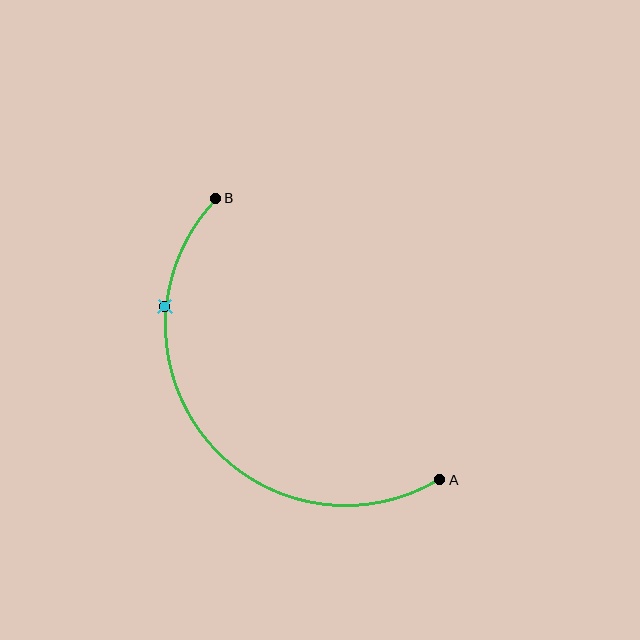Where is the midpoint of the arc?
The arc midpoint is the point on the curve farthest from the straight line joining A and B. It sits below and to the left of that line.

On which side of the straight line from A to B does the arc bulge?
The arc bulges below and to the left of the straight line connecting A and B.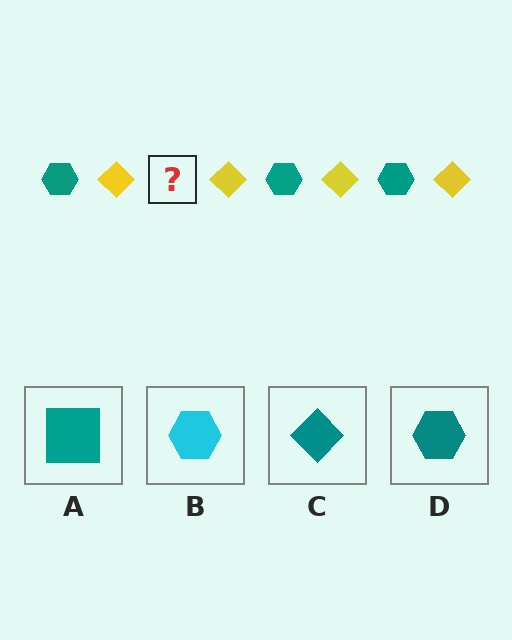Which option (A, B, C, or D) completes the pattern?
D.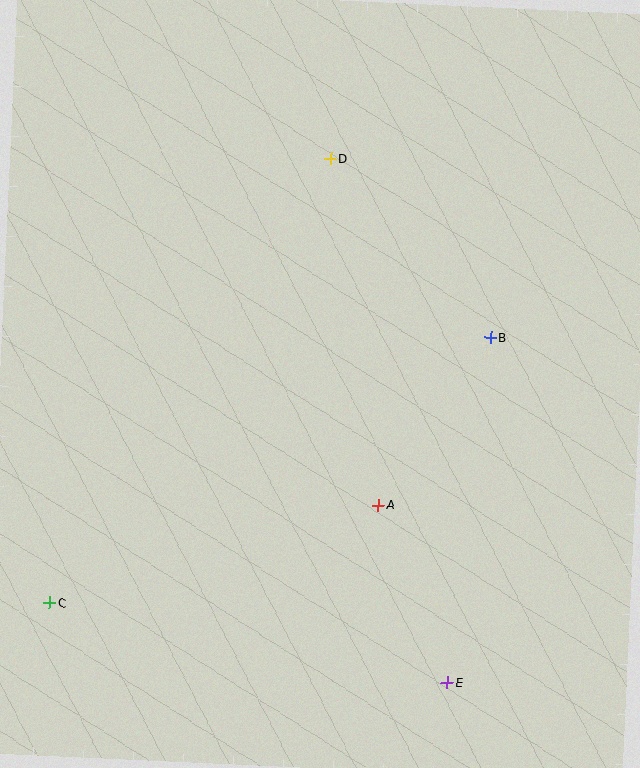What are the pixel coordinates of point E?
Point E is at (447, 682).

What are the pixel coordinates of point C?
Point C is at (50, 603).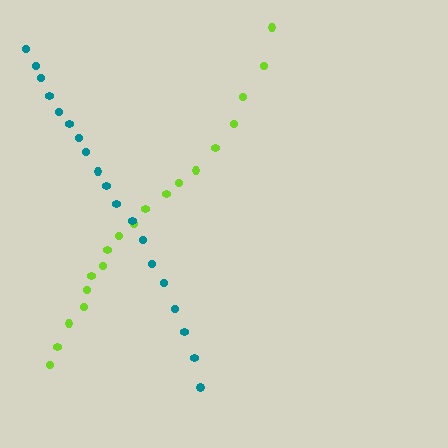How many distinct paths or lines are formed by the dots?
There are 2 distinct paths.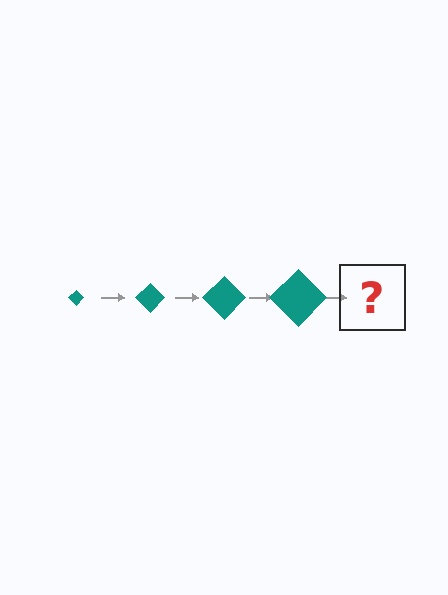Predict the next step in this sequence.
The next step is a teal diamond, larger than the previous one.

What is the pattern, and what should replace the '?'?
The pattern is that the diamond gets progressively larger each step. The '?' should be a teal diamond, larger than the previous one.